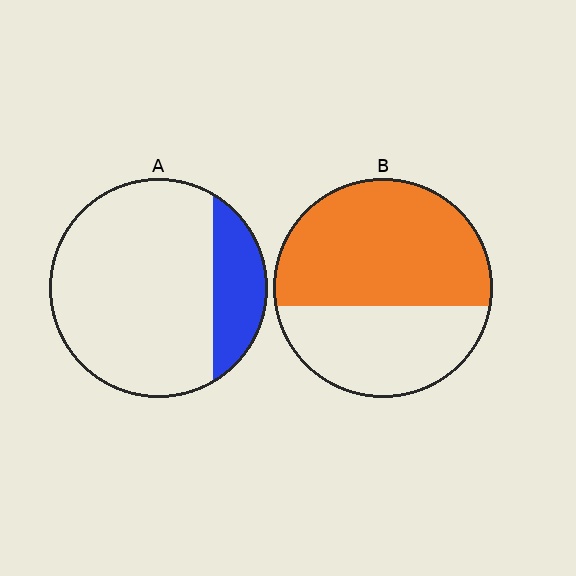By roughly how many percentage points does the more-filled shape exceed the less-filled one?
By roughly 40 percentage points (B over A).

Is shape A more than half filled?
No.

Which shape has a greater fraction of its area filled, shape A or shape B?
Shape B.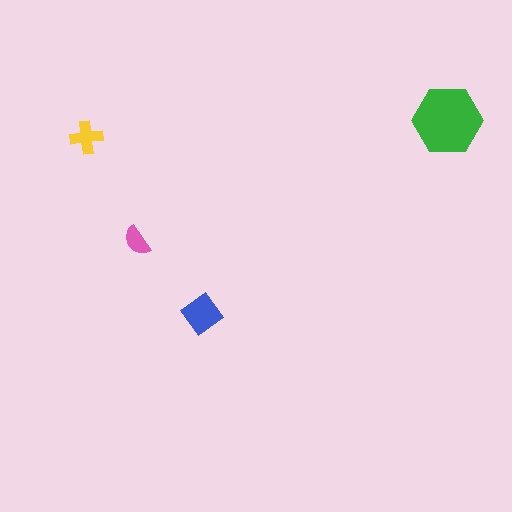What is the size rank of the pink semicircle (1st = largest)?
4th.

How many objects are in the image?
There are 4 objects in the image.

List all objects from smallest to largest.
The pink semicircle, the yellow cross, the blue diamond, the green hexagon.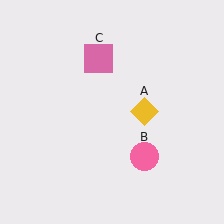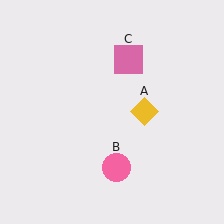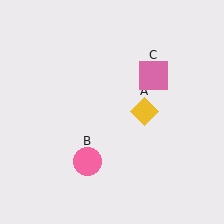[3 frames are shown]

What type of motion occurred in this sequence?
The pink circle (object B), pink square (object C) rotated clockwise around the center of the scene.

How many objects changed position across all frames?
2 objects changed position: pink circle (object B), pink square (object C).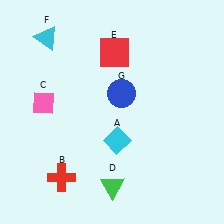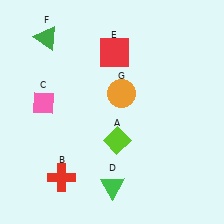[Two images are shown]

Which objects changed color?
A changed from cyan to lime. F changed from cyan to green. G changed from blue to orange.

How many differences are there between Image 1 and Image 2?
There are 3 differences between the two images.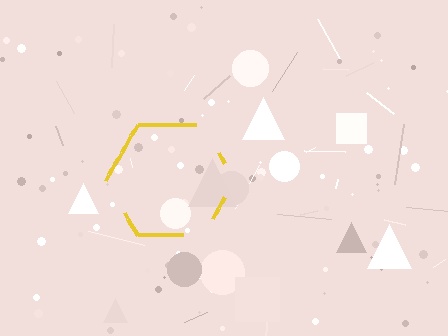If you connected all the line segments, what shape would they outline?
They would outline a hexagon.